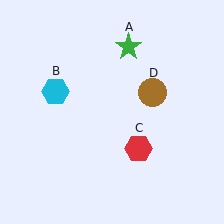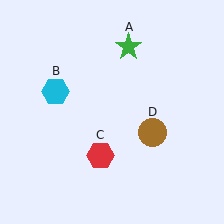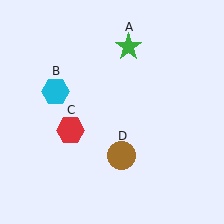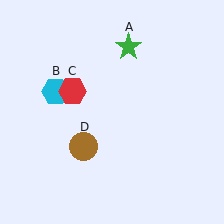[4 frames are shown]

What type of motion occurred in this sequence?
The red hexagon (object C), brown circle (object D) rotated clockwise around the center of the scene.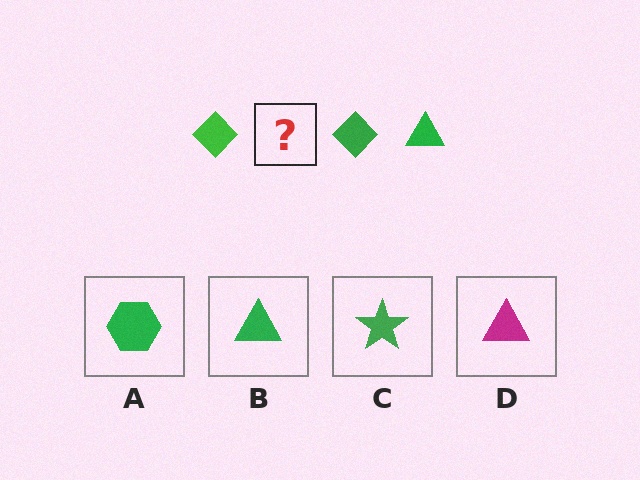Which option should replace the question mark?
Option B.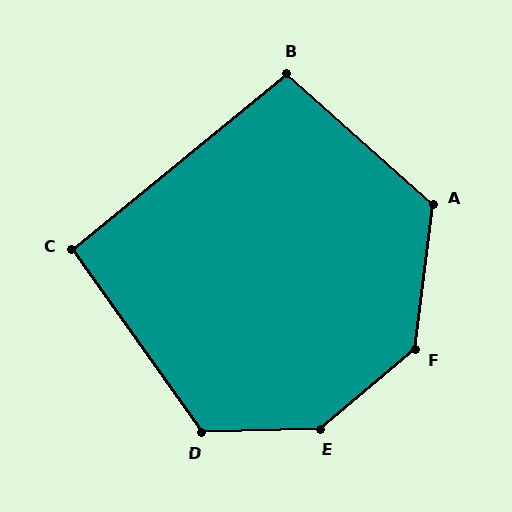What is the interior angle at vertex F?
Approximately 137 degrees (obtuse).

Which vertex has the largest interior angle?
E, at approximately 142 degrees.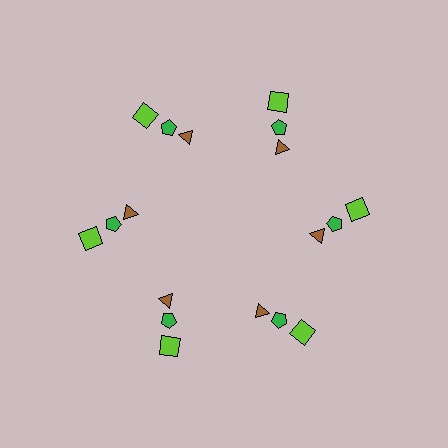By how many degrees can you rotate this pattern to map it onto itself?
The pattern maps onto itself every 60 degrees of rotation.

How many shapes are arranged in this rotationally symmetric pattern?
There are 18 shapes, arranged in 6 groups of 3.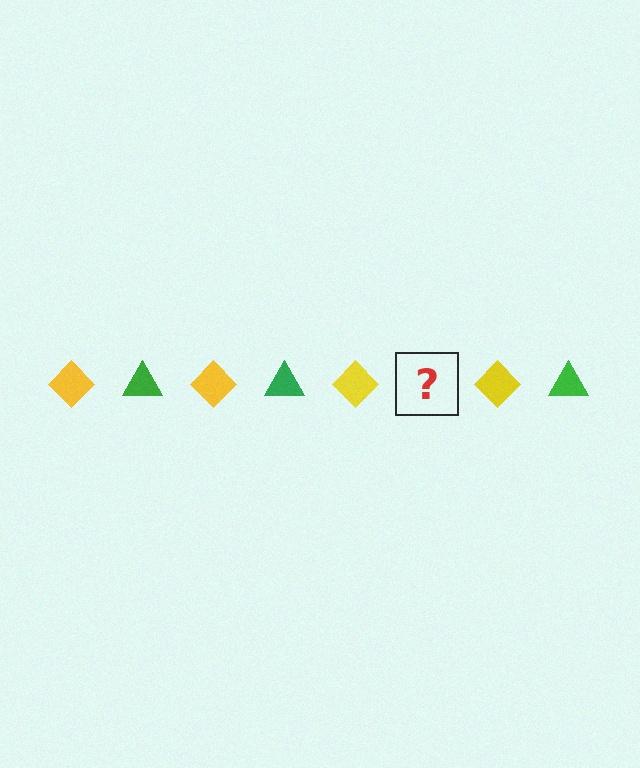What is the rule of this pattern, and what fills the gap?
The rule is that the pattern alternates between yellow diamond and green triangle. The gap should be filled with a green triangle.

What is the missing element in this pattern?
The missing element is a green triangle.